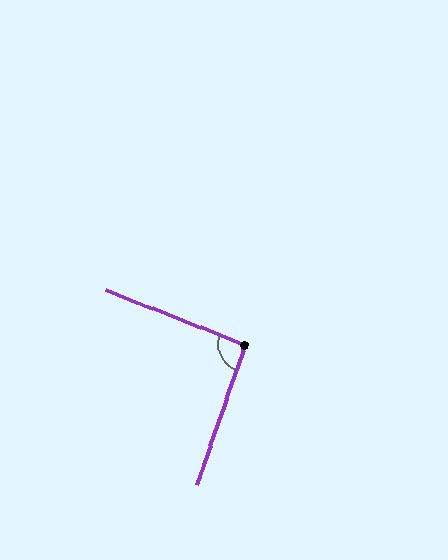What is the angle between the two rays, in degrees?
Approximately 92 degrees.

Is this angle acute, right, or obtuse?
It is approximately a right angle.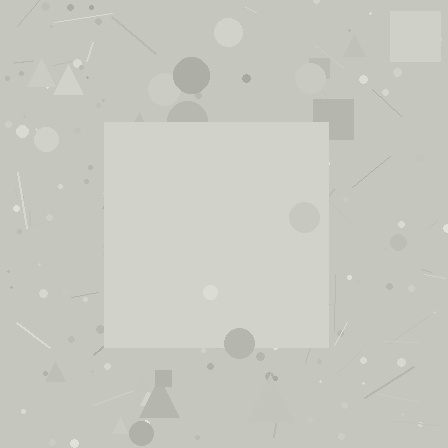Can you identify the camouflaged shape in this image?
The camouflaged shape is a square.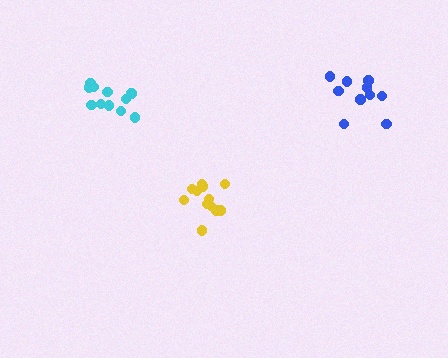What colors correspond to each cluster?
The clusters are colored: yellow, cyan, blue.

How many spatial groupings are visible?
There are 3 spatial groupings.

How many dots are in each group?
Group 1: 12 dots, Group 2: 11 dots, Group 3: 10 dots (33 total).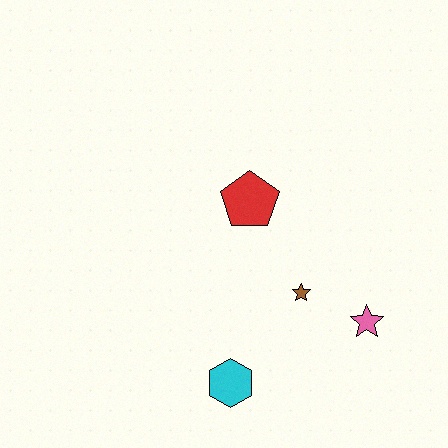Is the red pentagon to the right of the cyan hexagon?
Yes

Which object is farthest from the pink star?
The red pentagon is farthest from the pink star.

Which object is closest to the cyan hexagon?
The brown star is closest to the cyan hexagon.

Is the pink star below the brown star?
Yes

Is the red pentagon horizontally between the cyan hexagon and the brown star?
Yes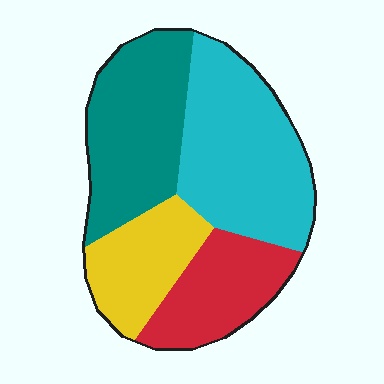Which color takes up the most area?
Cyan, at roughly 35%.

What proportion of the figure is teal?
Teal covers around 30% of the figure.